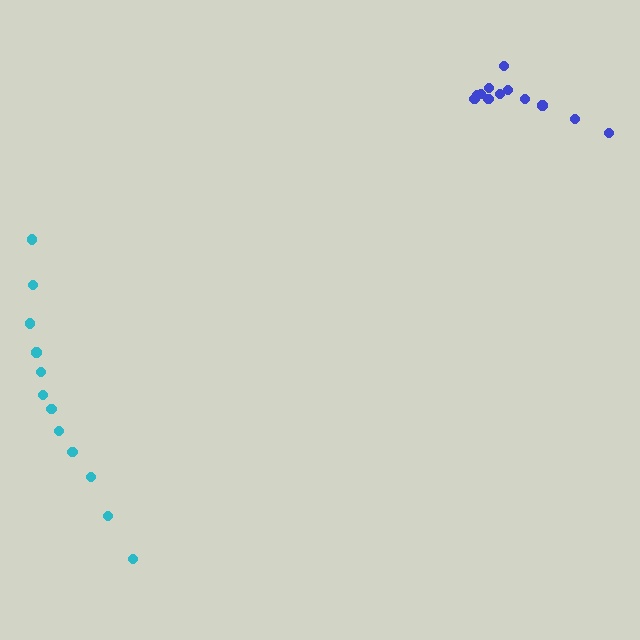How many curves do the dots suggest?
There are 2 distinct paths.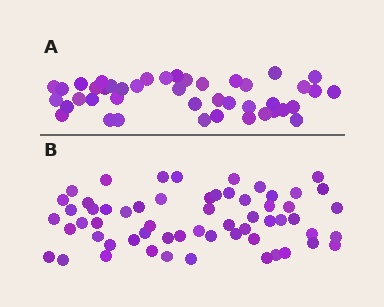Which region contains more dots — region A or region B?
Region B (the bottom region) has more dots.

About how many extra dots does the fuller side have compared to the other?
Region B has approximately 15 more dots than region A.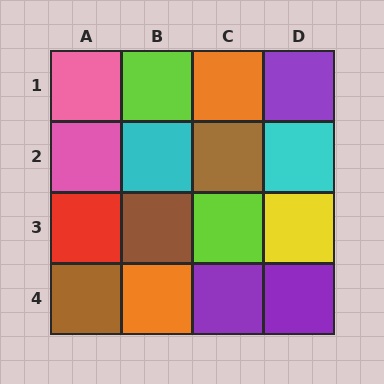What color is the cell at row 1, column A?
Pink.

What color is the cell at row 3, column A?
Red.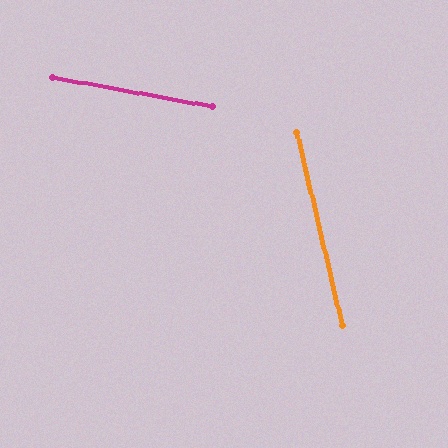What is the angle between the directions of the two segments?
Approximately 67 degrees.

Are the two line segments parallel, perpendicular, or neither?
Neither parallel nor perpendicular — they differ by about 67°.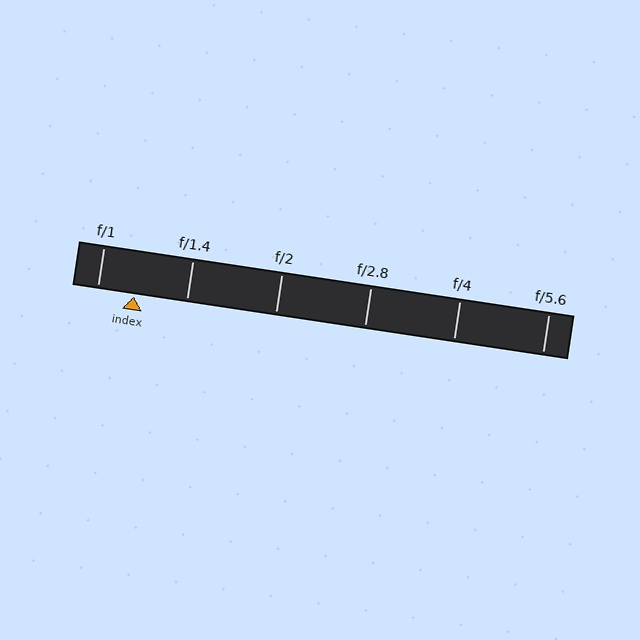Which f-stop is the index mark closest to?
The index mark is closest to f/1.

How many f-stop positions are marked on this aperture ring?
There are 6 f-stop positions marked.